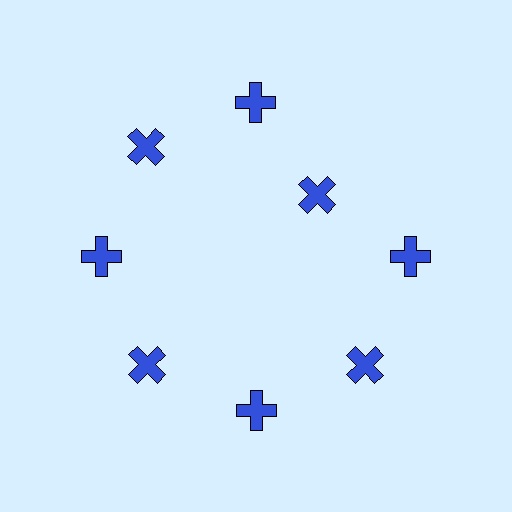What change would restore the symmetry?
The symmetry would be restored by moving it outward, back onto the ring so that all 8 crosses sit at equal angles and equal distance from the center.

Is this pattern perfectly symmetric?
No. The 8 blue crosses are arranged in a ring, but one element near the 2 o'clock position is pulled inward toward the center, breaking the 8-fold rotational symmetry.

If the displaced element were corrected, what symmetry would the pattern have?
It would have 8-fold rotational symmetry — the pattern would map onto itself every 45 degrees.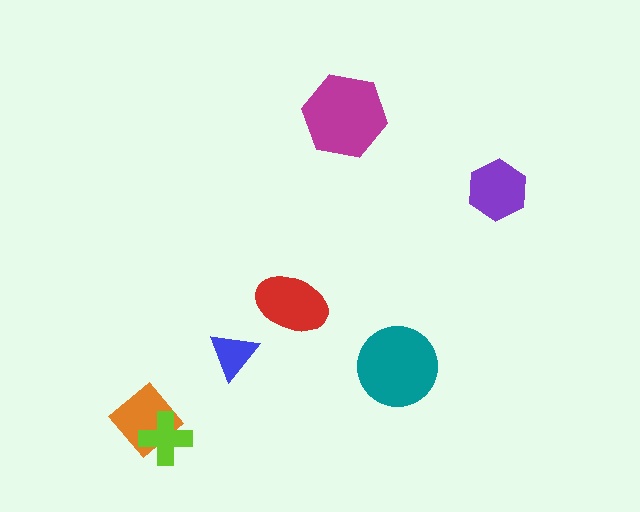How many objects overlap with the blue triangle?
0 objects overlap with the blue triangle.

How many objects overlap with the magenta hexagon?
0 objects overlap with the magenta hexagon.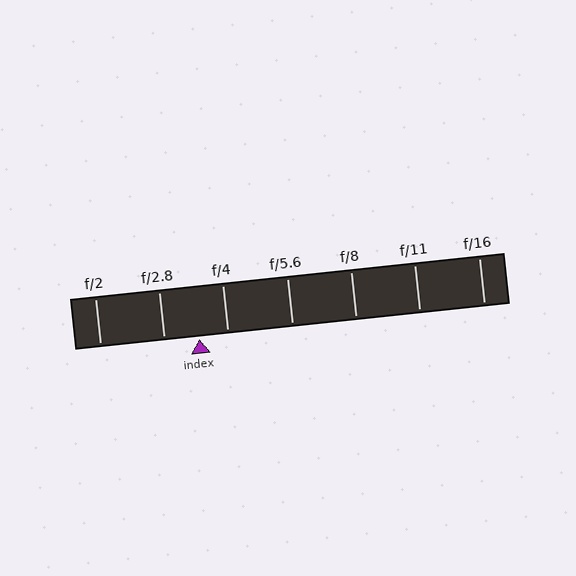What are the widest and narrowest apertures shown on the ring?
The widest aperture shown is f/2 and the narrowest is f/16.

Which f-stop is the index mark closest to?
The index mark is closest to f/4.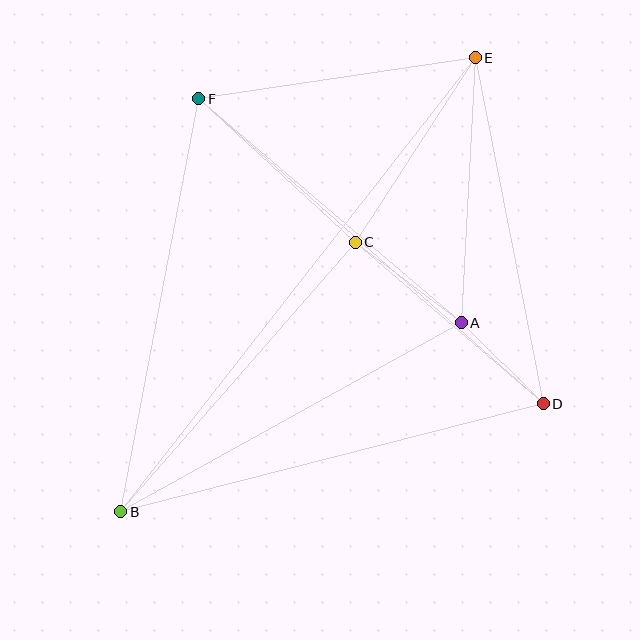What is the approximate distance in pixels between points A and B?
The distance between A and B is approximately 389 pixels.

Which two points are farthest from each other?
Points B and E are farthest from each other.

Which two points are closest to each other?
Points A and D are closest to each other.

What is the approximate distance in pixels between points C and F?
The distance between C and F is approximately 212 pixels.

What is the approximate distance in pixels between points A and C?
The distance between A and C is approximately 133 pixels.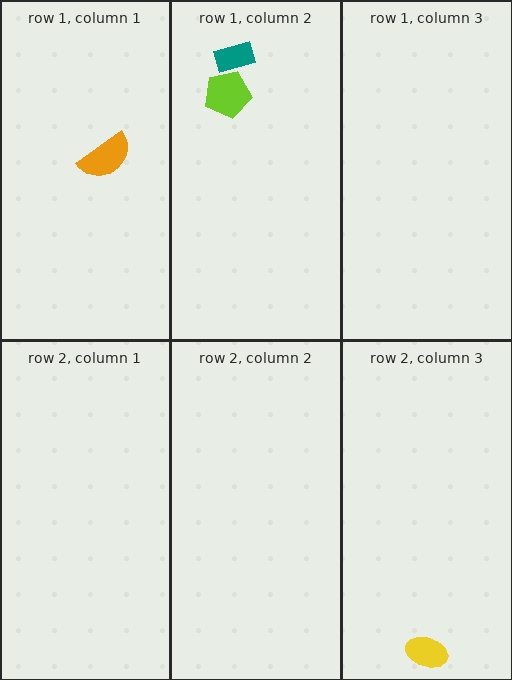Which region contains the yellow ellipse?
The row 2, column 3 region.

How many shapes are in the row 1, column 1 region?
1.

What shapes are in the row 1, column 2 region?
The lime pentagon, the teal rectangle.